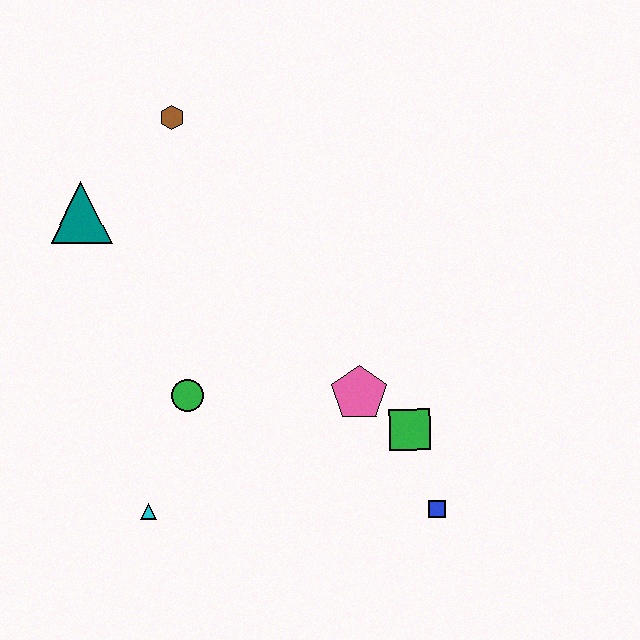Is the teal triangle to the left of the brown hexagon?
Yes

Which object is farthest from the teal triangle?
The blue square is farthest from the teal triangle.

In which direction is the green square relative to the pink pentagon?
The green square is to the right of the pink pentagon.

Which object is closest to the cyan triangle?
The green circle is closest to the cyan triangle.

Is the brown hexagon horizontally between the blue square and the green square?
No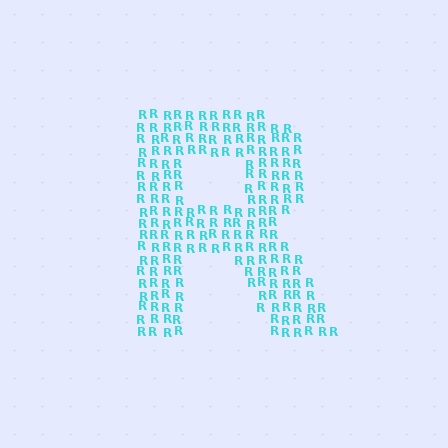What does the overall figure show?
The overall figure shows the letter R.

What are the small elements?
The small elements are letter R's.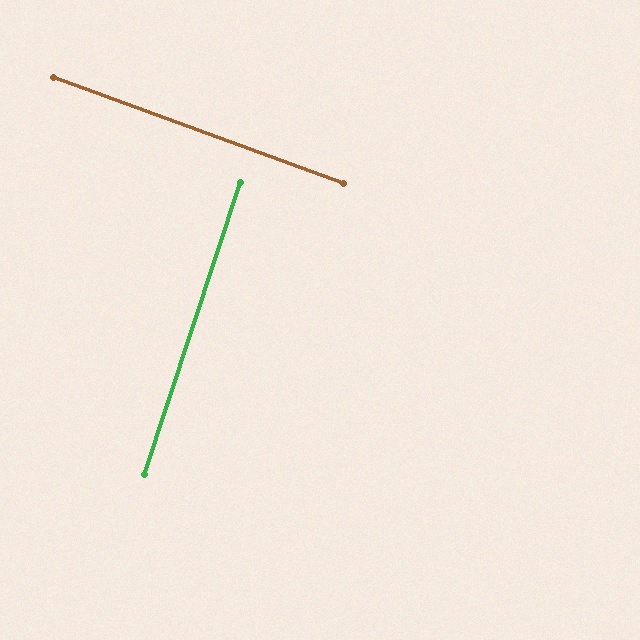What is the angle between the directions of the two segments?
Approximately 88 degrees.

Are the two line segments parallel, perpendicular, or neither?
Perpendicular — they meet at approximately 88°.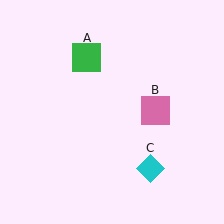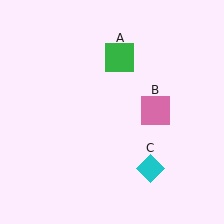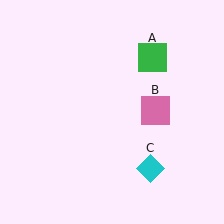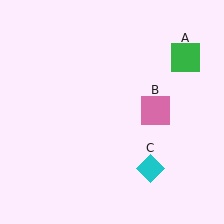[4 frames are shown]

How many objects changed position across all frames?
1 object changed position: green square (object A).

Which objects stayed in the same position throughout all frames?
Pink square (object B) and cyan diamond (object C) remained stationary.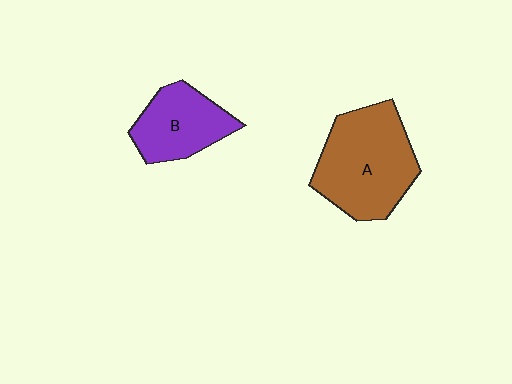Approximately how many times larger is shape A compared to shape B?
Approximately 1.6 times.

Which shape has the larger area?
Shape A (brown).